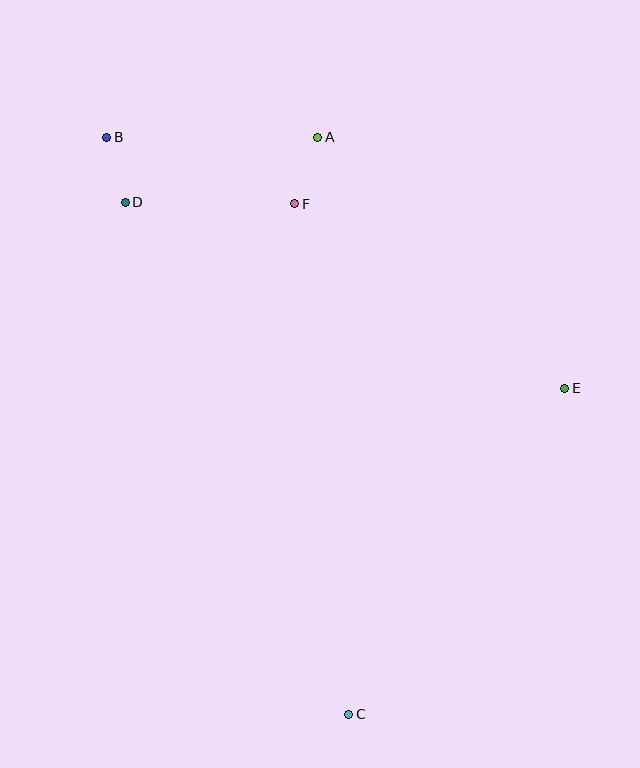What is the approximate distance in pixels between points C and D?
The distance between C and D is approximately 559 pixels.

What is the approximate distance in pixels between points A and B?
The distance between A and B is approximately 211 pixels.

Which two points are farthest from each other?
Points B and C are farthest from each other.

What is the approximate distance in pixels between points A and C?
The distance between A and C is approximately 578 pixels.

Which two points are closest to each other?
Points B and D are closest to each other.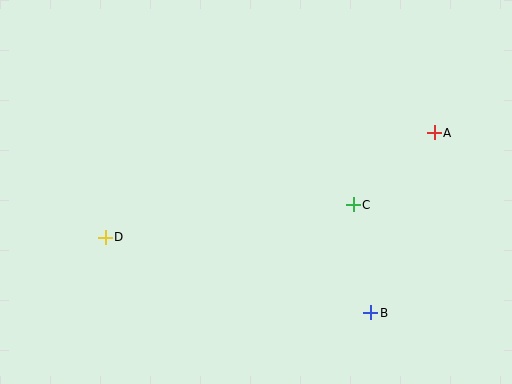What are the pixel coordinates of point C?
Point C is at (353, 205).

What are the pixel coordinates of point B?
Point B is at (371, 313).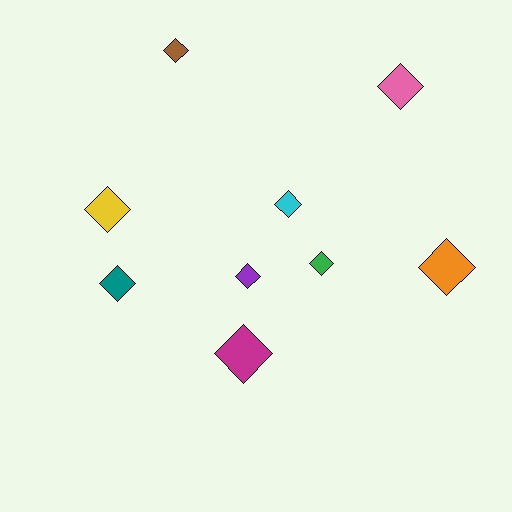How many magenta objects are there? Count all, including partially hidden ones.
There is 1 magenta object.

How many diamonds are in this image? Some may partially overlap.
There are 9 diamonds.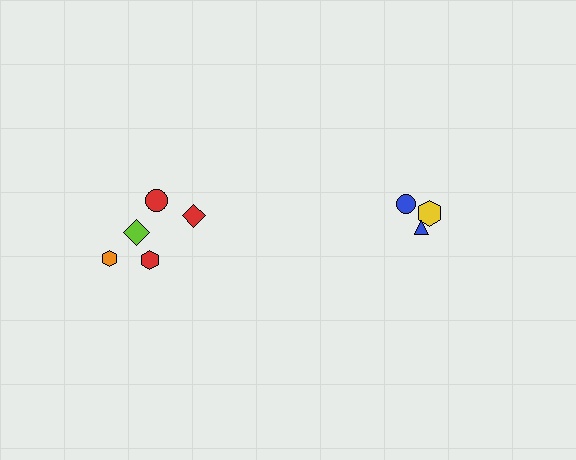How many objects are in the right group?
There are 3 objects.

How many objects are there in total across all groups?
There are 8 objects.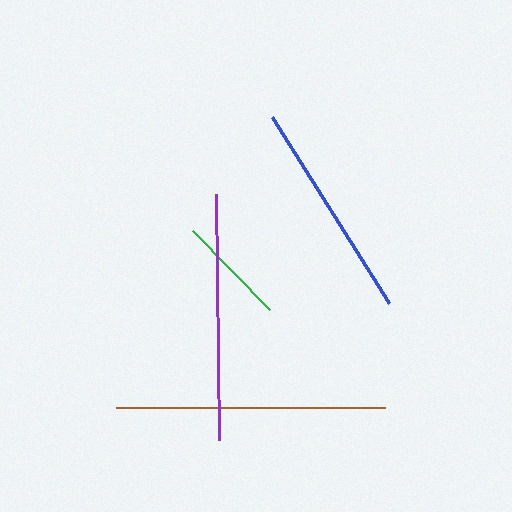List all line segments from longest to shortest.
From longest to shortest: brown, purple, blue, green.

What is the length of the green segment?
The green segment is approximately 110 pixels long.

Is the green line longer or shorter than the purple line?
The purple line is longer than the green line.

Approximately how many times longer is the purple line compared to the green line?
The purple line is approximately 2.3 times the length of the green line.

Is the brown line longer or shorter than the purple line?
The brown line is longer than the purple line.